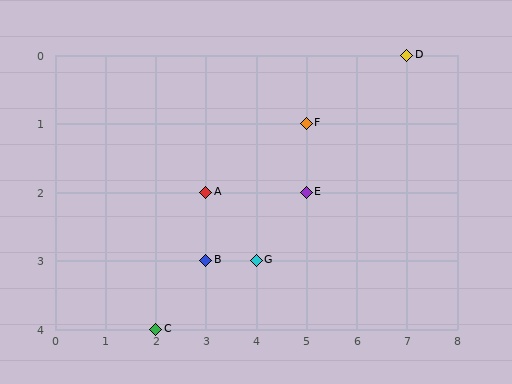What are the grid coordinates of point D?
Point D is at grid coordinates (7, 0).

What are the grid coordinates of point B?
Point B is at grid coordinates (3, 3).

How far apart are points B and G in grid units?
Points B and G are 1 column apart.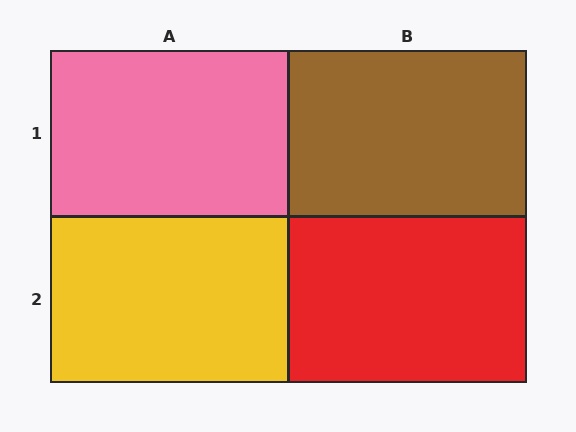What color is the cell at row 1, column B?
Brown.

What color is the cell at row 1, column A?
Pink.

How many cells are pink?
1 cell is pink.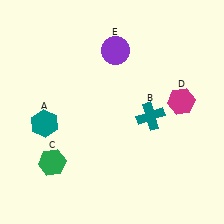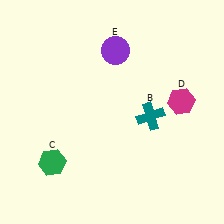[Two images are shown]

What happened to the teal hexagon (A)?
The teal hexagon (A) was removed in Image 2. It was in the bottom-left area of Image 1.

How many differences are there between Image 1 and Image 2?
There is 1 difference between the two images.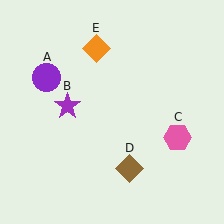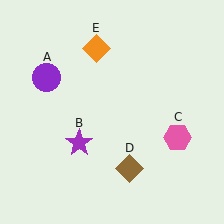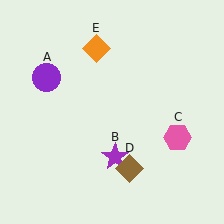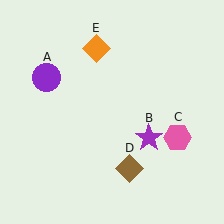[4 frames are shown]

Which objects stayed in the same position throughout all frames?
Purple circle (object A) and pink hexagon (object C) and brown diamond (object D) and orange diamond (object E) remained stationary.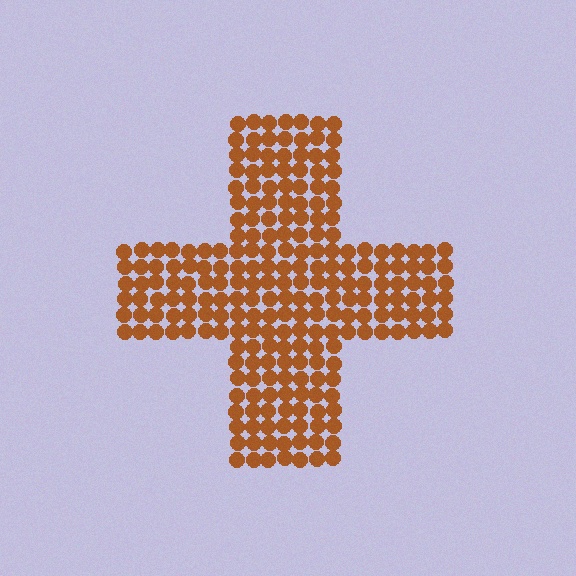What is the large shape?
The large shape is a cross.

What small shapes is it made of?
It is made of small circles.